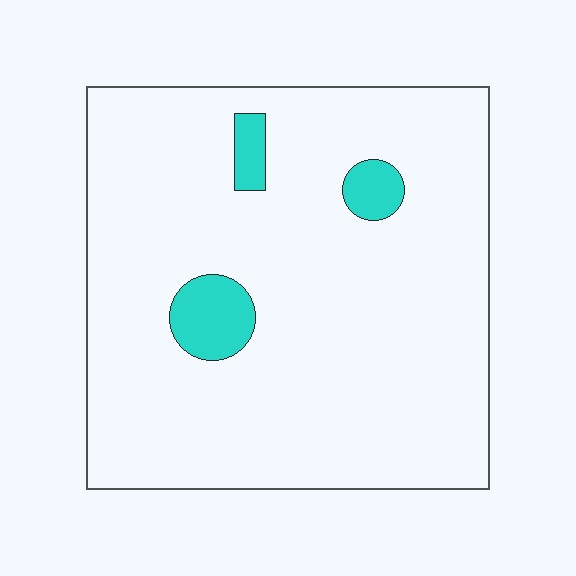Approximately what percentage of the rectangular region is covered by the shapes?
Approximately 5%.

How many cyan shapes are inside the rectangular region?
3.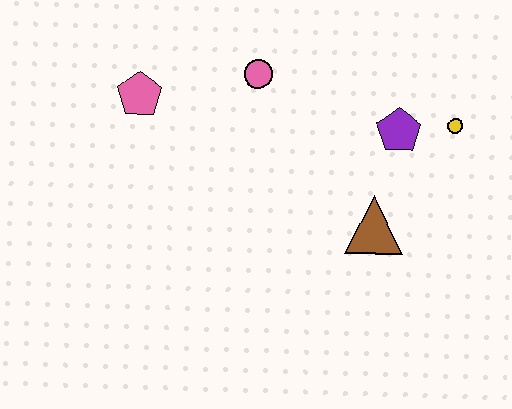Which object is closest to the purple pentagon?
The yellow circle is closest to the purple pentagon.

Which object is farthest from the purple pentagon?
The pink pentagon is farthest from the purple pentagon.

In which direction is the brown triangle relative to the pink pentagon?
The brown triangle is to the right of the pink pentagon.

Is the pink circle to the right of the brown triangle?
No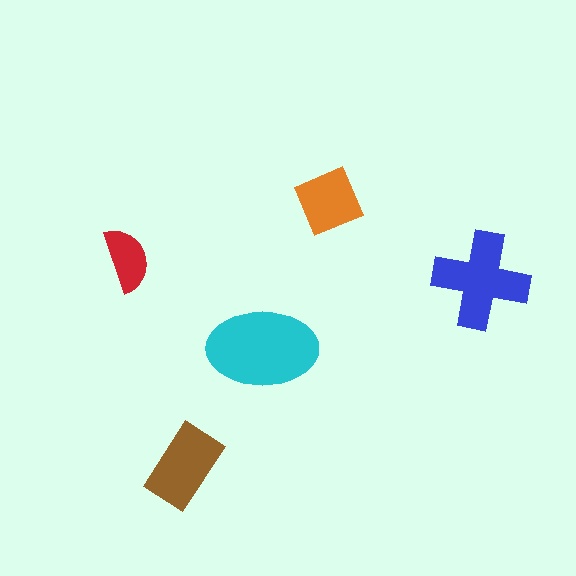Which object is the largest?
The cyan ellipse.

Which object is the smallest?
The red semicircle.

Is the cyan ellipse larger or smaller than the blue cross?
Larger.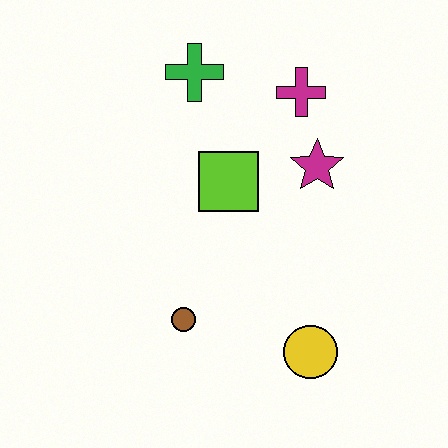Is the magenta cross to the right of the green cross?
Yes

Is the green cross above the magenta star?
Yes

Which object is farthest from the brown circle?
The magenta cross is farthest from the brown circle.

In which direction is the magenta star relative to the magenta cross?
The magenta star is below the magenta cross.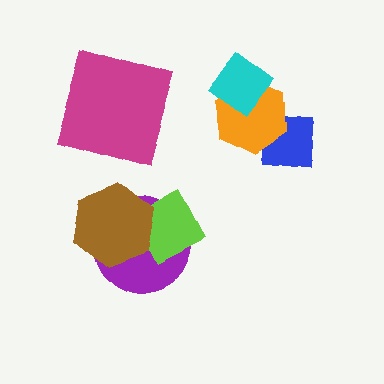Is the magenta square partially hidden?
No, no other shape covers it.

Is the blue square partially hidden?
Yes, it is partially covered by another shape.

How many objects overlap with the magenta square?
0 objects overlap with the magenta square.